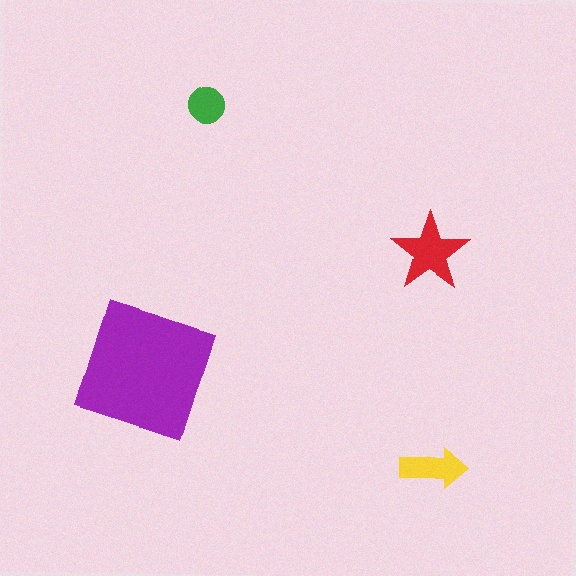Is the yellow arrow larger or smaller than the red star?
Smaller.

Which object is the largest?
The purple square.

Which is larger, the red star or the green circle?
The red star.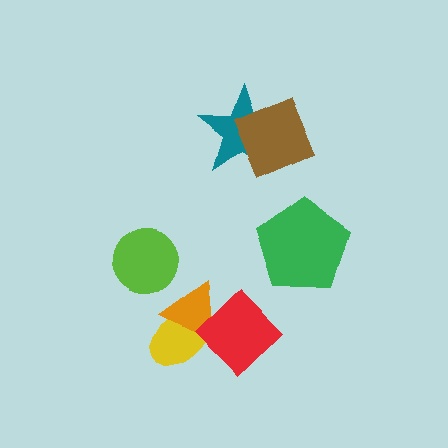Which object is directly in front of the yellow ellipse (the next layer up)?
The orange triangle is directly in front of the yellow ellipse.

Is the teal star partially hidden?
Yes, it is partially covered by another shape.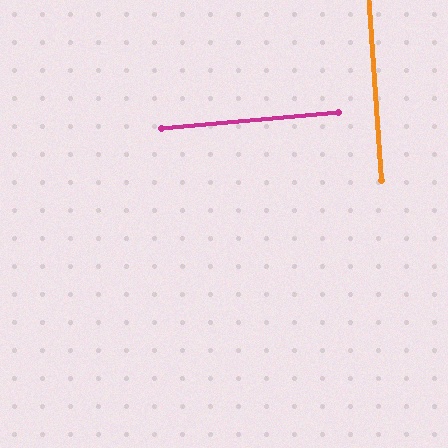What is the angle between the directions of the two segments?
Approximately 88 degrees.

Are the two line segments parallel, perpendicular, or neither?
Perpendicular — they meet at approximately 88°.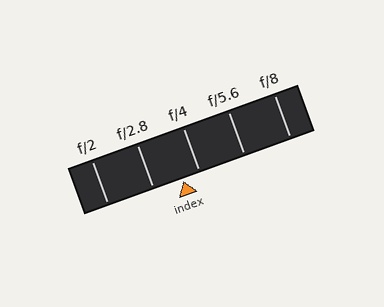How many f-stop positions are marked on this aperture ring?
There are 5 f-stop positions marked.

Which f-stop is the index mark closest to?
The index mark is closest to f/4.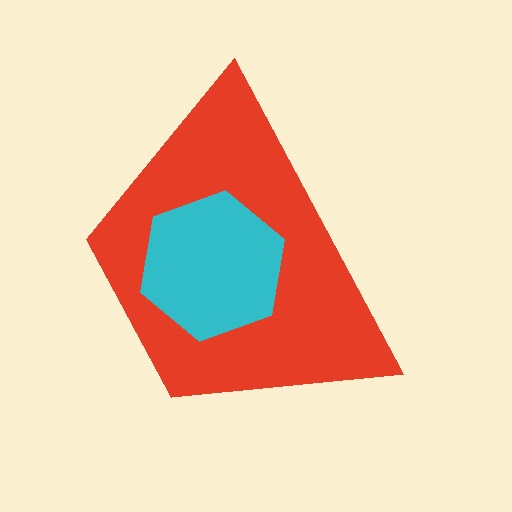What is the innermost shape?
The cyan hexagon.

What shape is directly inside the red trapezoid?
The cyan hexagon.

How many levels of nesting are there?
2.